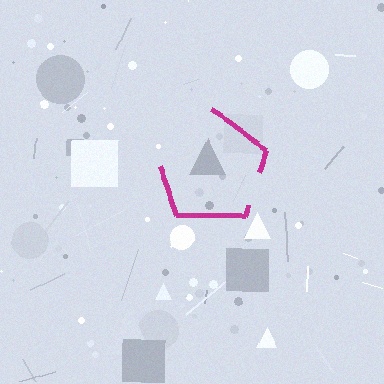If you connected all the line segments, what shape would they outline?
They would outline a pentagon.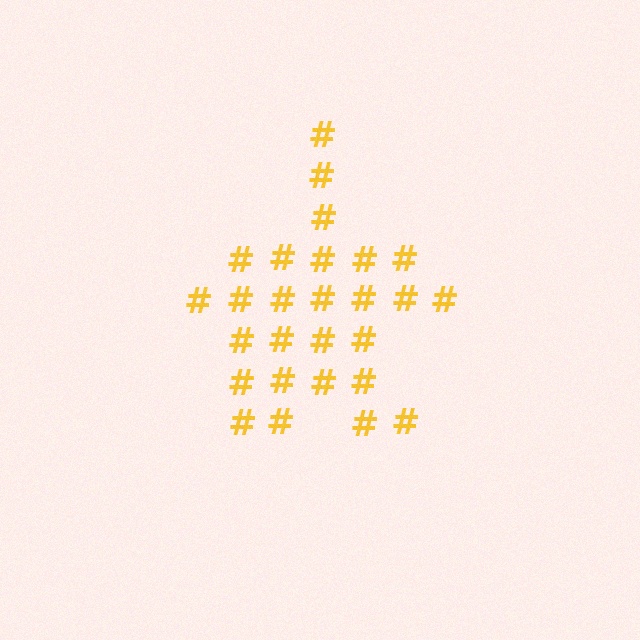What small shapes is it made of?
It is made of small hash symbols.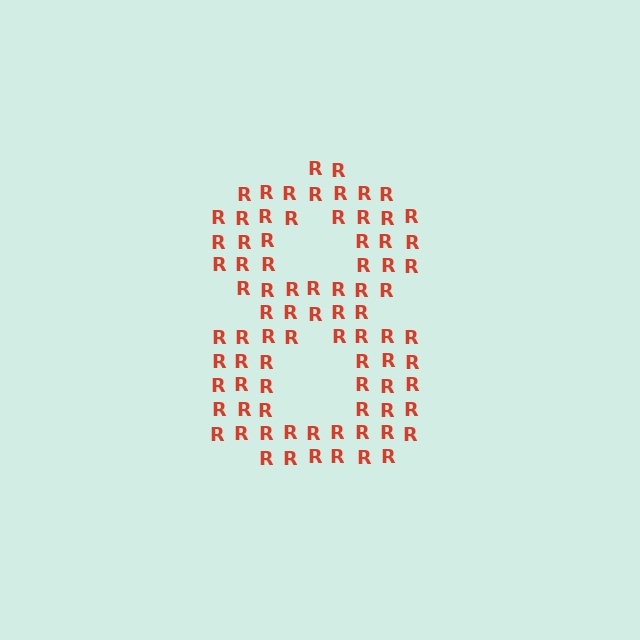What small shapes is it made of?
It is made of small letter R's.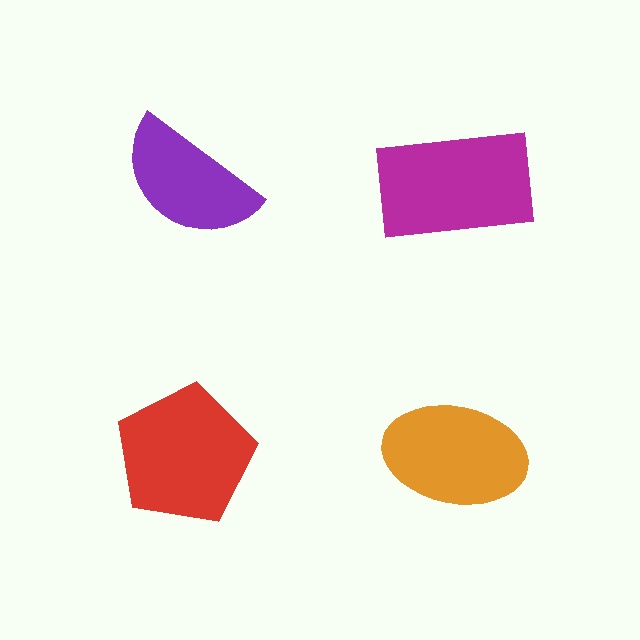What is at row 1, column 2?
A magenta rectangle.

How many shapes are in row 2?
2 shapes.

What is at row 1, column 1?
A purple semicircle.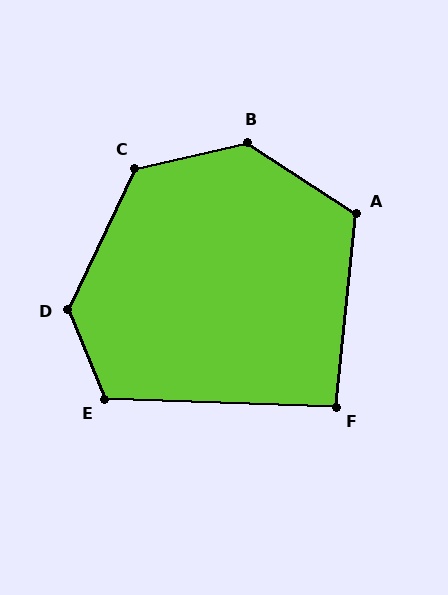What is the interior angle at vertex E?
Approximately 114 degrees (obtuse).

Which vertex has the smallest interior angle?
F, at approximately 94 degrees.